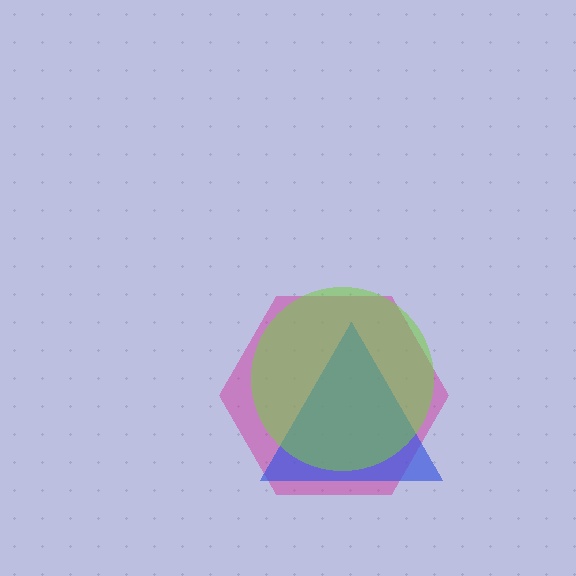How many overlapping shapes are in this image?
There are 3 overlapping shapes in the image.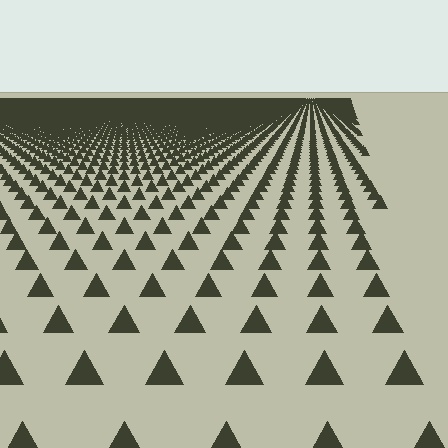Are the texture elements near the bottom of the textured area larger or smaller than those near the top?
Larger. Near the bottom, elements are closer to the viewer and appear at a bigger on-screen size.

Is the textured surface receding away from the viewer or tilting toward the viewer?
The surface is receding away from the viewer. Texture elements get smaller and denser toward the top.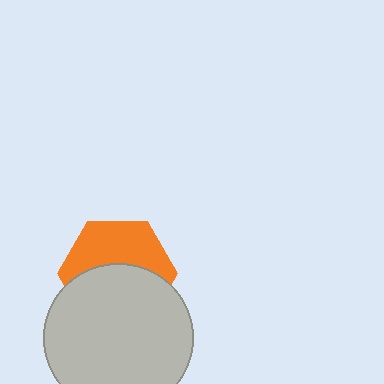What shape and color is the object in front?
The object in front is a light gray circle.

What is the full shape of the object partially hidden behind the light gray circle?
The partially hidden object is an orange hexagon.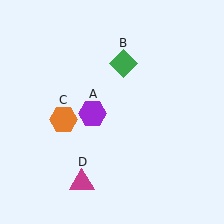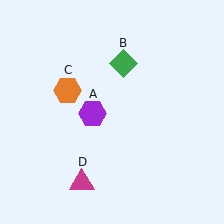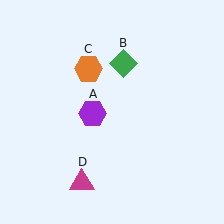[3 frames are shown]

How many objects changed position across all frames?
1 object changed position: orange hexagon (object C).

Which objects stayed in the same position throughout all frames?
Purple hexagon (object A) and green diamond (object B) and magenta triangle (object D) remained stationary.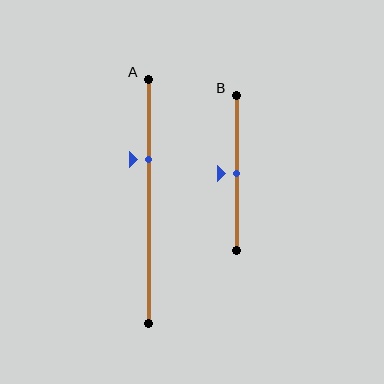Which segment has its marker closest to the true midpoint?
Segment B has its marker closest to the true midpoint.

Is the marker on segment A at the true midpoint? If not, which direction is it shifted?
No, the marker on segment A is shifted upward by about 17% of the segment length.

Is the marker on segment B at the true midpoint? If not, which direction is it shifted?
Yes, the marker on segment B is at the true midpoint.